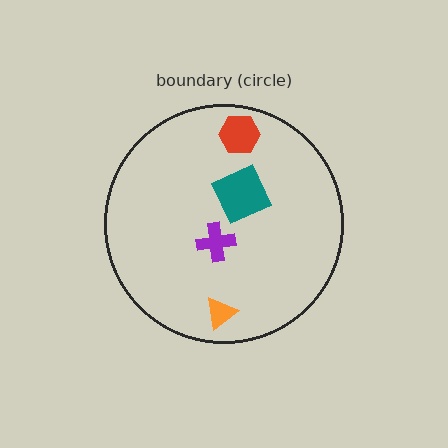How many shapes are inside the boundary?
4 inside, 0 outside.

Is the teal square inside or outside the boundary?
Inside.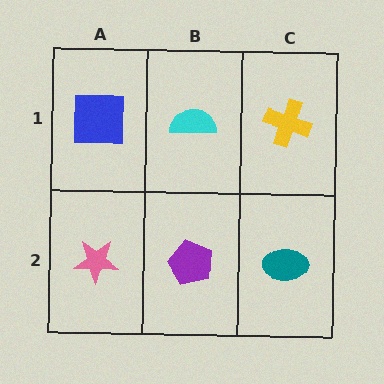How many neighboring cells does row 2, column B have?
3.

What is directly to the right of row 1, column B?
A yellow cross.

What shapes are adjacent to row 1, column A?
A pink star (row 2, column A), a cyan semicircle (row 1, column B).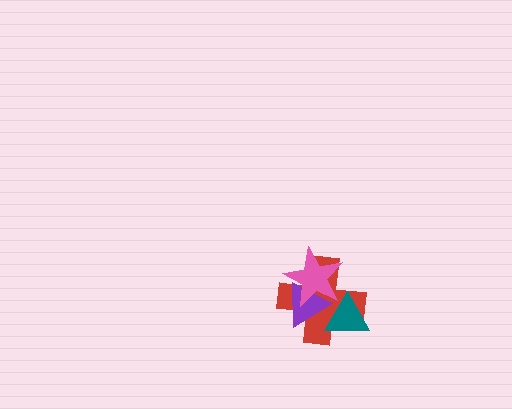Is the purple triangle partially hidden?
Yes, it is partially covered by another shape.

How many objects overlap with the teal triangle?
3 objects overlap with the teal triangle.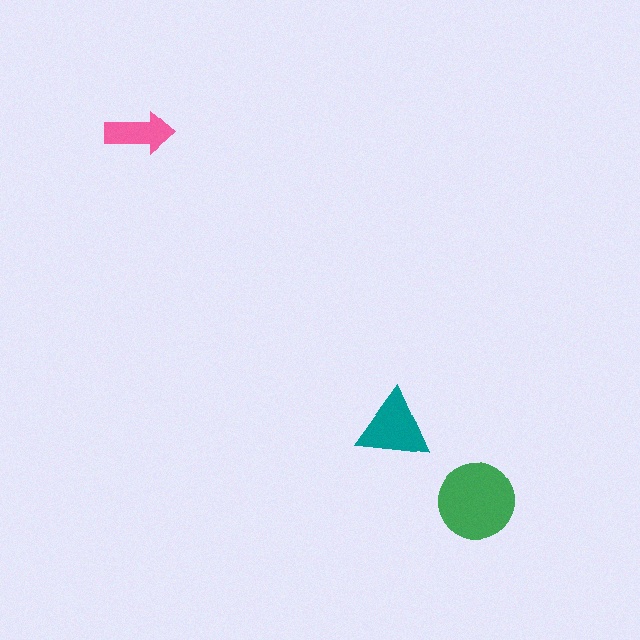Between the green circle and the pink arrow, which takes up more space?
The green circle.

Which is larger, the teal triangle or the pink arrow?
The teal triangle.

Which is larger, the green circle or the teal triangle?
The green circle.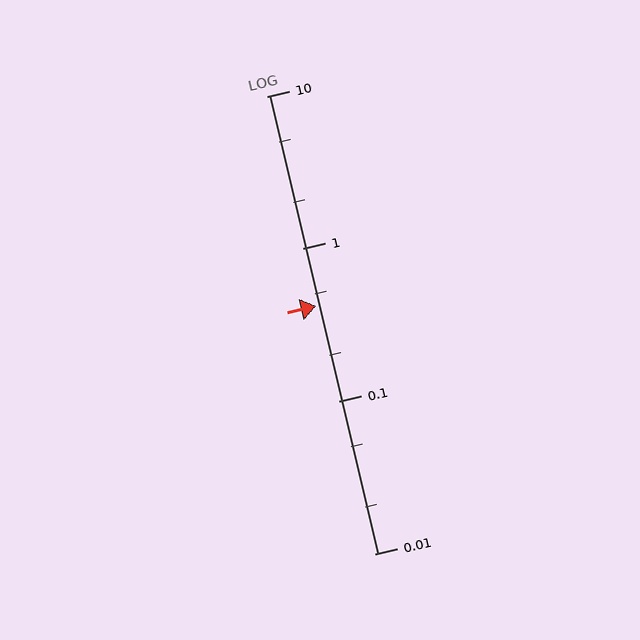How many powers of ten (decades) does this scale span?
The scale spans 3 decades, from 0.01 to 10.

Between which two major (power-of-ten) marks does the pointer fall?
The pointer is between 0.1 and 1.